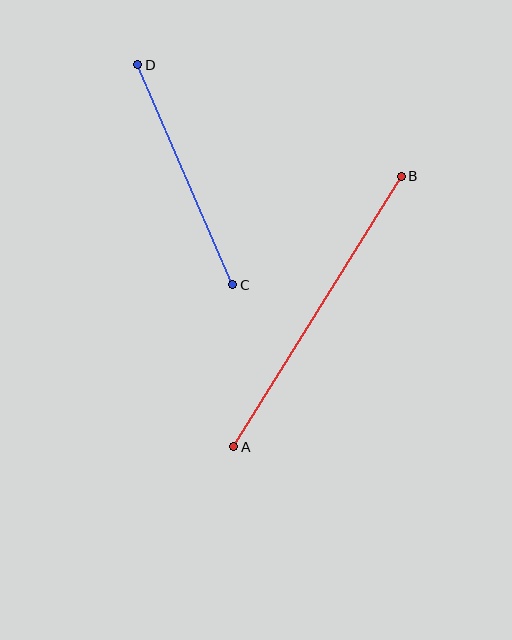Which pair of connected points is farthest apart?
Points A and B are farthest apart.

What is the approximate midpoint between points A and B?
The midpoint is at approximately (317, 312) pixels.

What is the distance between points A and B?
The distance is approximately 318 pixels.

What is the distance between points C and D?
The distance is approximately 239 pixels.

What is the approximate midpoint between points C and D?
The midpoint is at approximately (185, 175) pixels.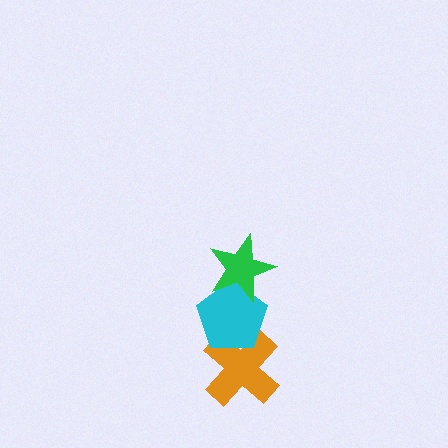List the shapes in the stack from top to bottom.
From top to bottom: the green star, the cyan pentagon, the orange cross.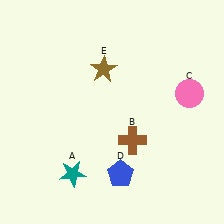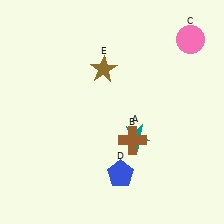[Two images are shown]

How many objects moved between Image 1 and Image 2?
2 objects moved between the two images.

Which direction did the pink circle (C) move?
The pink circle (C) moved up.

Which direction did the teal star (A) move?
The teal star (A) moved right.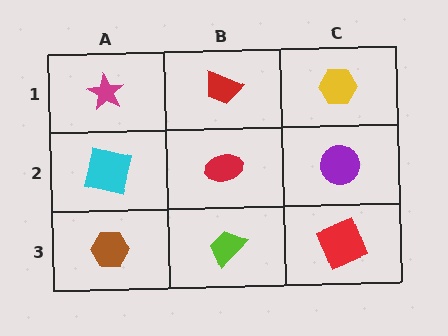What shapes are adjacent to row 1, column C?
A purple circle (row 2, column C), a red trapezoid (row 1, column B).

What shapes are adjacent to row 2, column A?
A magenta star (row 1, column A), a brown hexagon (row 3, column A), a red ellipse (row 2, column B).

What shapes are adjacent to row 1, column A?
A cyan square (row 2, column A), a red trapezoid (row 1, column B).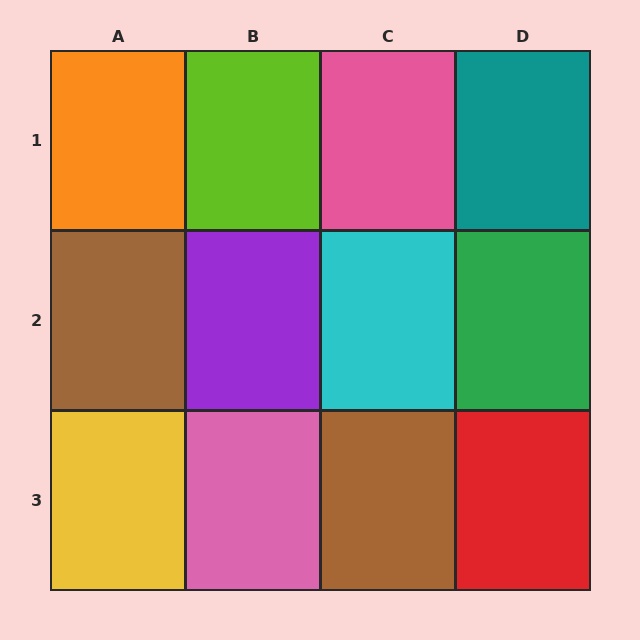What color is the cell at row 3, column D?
Red.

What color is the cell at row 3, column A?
Yellow.